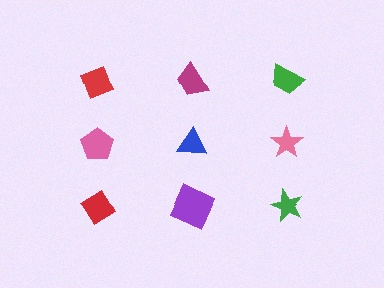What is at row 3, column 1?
A red diamond.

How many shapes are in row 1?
3 shapes.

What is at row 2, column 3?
A pink star.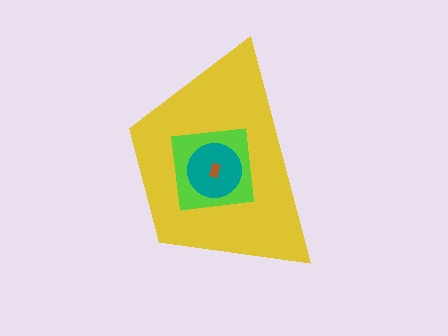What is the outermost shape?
The yellow trapezoid.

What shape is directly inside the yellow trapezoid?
The lime square.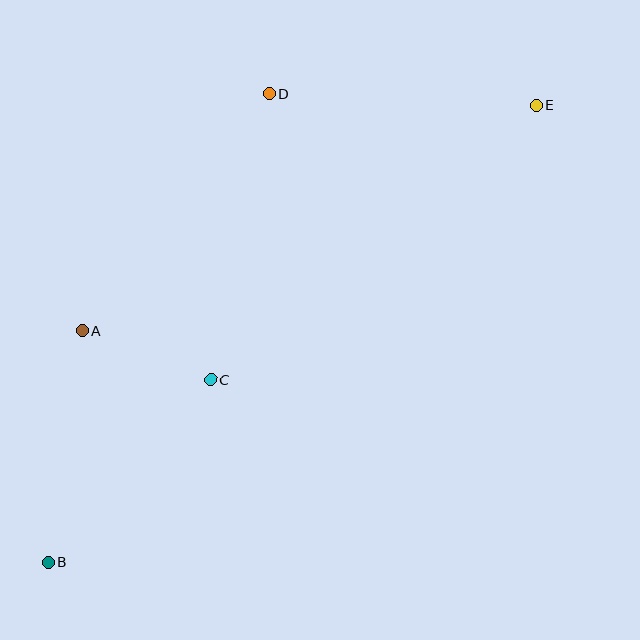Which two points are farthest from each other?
Points B and E are farthest from each other.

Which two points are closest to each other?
Points A and C are closest to each other.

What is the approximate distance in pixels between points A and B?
The distance between A and B is approximately 234 pixels.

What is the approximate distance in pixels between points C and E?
The distance between C and E is approximately 426 pixels.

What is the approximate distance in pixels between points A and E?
The distance between A and E is approximately 507 pixels.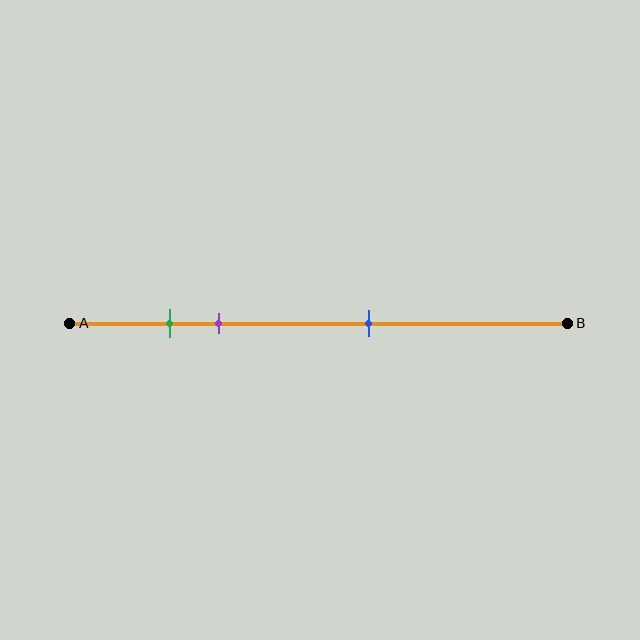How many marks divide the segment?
There are 3 marks dividing the segment.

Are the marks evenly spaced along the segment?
No, the marks are not evenly spaced.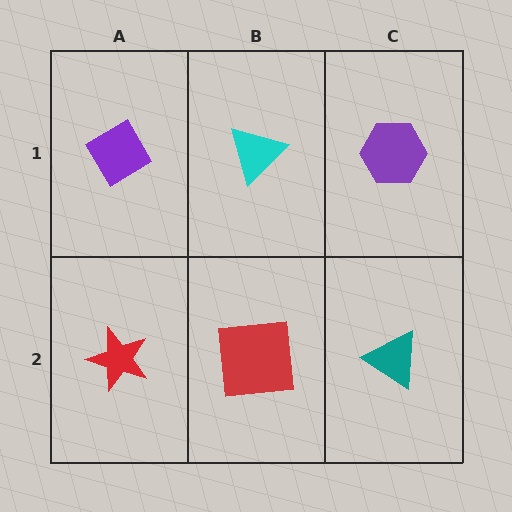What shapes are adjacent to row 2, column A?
A purple diamond (row 1, column A), a red square (row 2, column B).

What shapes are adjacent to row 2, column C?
A purple hexagon (row 1, column C), a red square (row 2, column B).